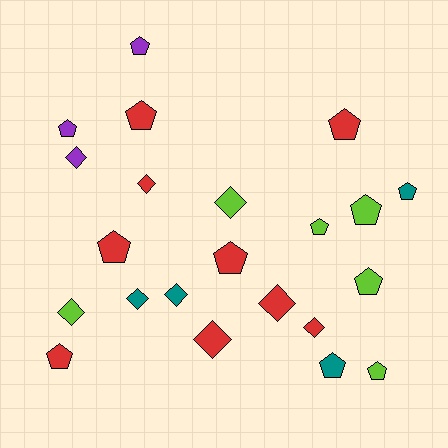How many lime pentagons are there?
There are 4 lime pentagons.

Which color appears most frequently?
Red, with 9 objects.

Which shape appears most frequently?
Pentagon, with 13 objects.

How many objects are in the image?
There are 22 objects.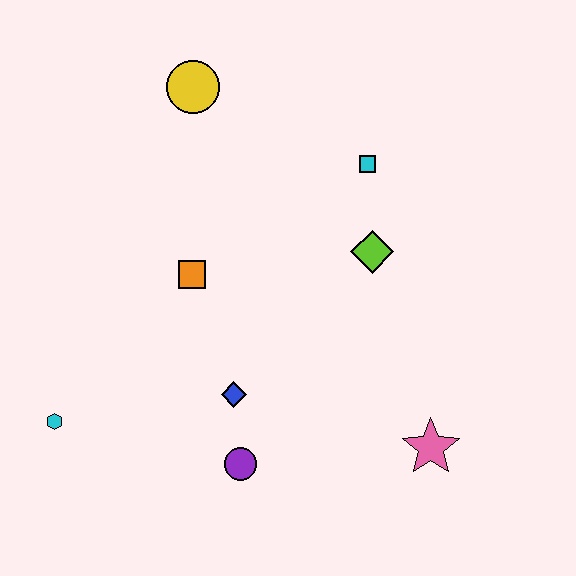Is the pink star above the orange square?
No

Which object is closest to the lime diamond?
The cyan square is closest to the lime diamond.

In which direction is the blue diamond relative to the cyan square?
The blue diamond is below the cyan square.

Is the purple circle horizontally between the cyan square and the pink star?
No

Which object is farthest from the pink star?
The yellow circle is farthest from the pink star.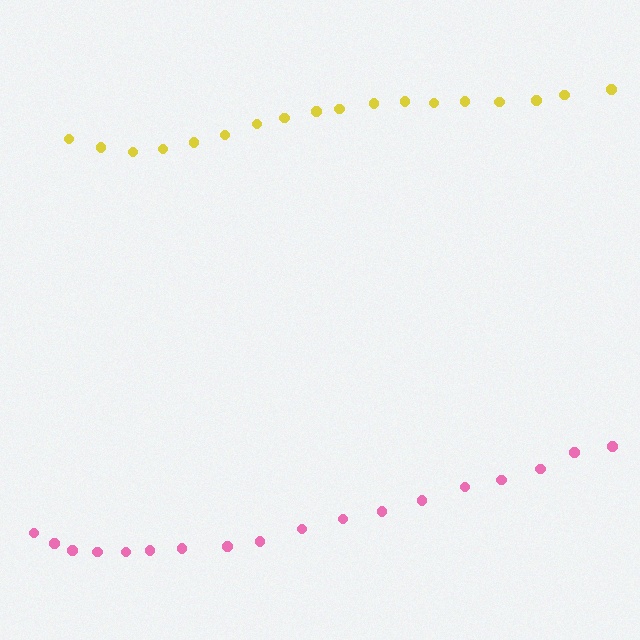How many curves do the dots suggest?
There are 2 distinct paths.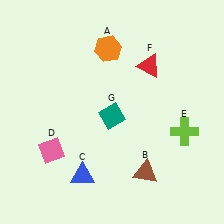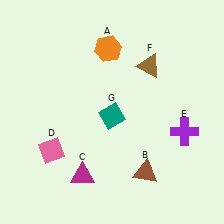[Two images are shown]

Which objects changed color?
C changed from blue to magenta. E changed from lime to purple. F changed from red to brown.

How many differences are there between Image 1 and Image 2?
There are 3 differences between the two images.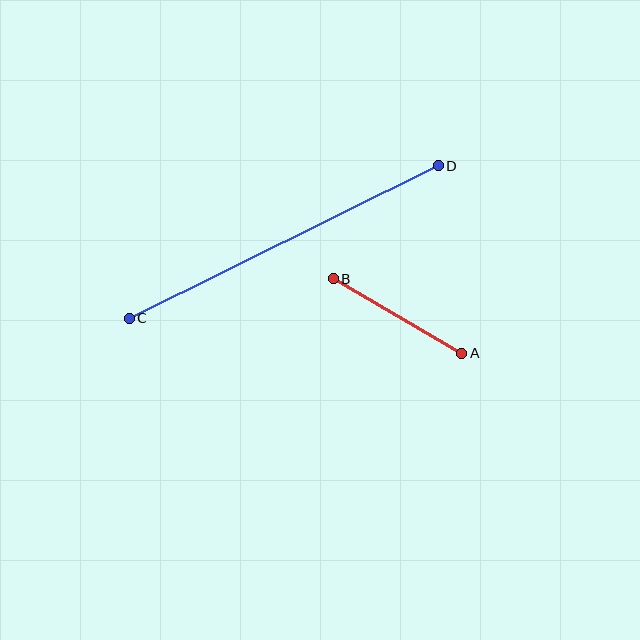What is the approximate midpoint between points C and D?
The midpoint is at approximately (284, 242) pixels.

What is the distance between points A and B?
The distance is approximately 149 pixels.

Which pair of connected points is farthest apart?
Points C and D are farthest apart.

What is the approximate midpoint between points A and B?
The midpoint is at approximately (398, 316) pixels.